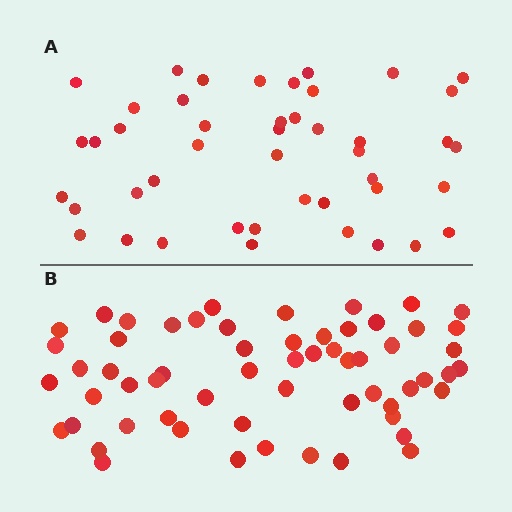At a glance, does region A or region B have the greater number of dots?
Region B (the bottom region) has more dots.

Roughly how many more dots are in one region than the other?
Region B has approximately 15 more dots than region A.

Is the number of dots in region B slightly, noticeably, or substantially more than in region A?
Region B has noticeably more, but not dramatically so. The ratio is roughly 1.3 to 1.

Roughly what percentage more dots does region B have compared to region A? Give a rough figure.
About 35% more.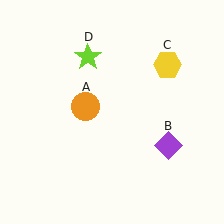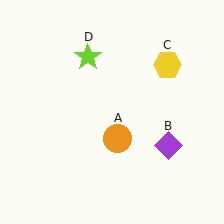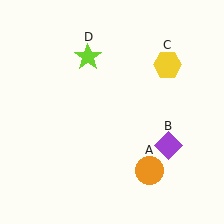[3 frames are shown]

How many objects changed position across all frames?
1 object changed position: orange circle (object A).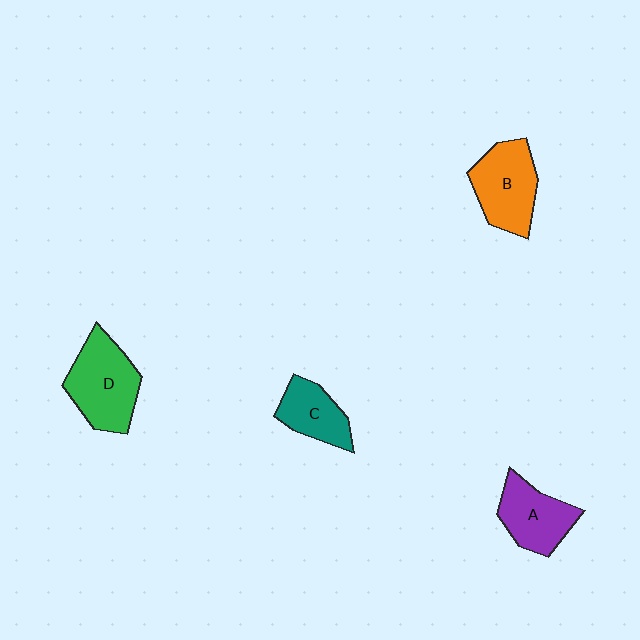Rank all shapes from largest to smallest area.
From largest to smallest: D (green), B (orange), A (purple), C (teal).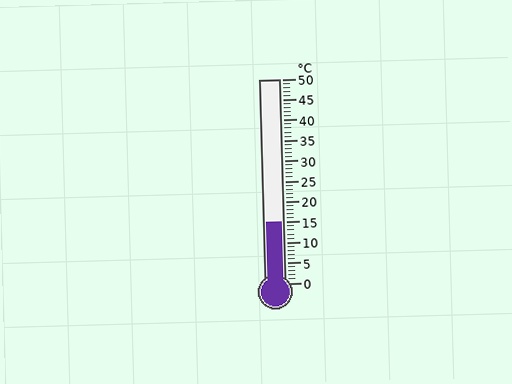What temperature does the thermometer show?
The thermometer shows approximately 15°C.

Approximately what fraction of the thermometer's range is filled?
The thermometer is filled to approximately 30% of its range.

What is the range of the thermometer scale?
The thermometer scale ranges from 0°C to 50°C.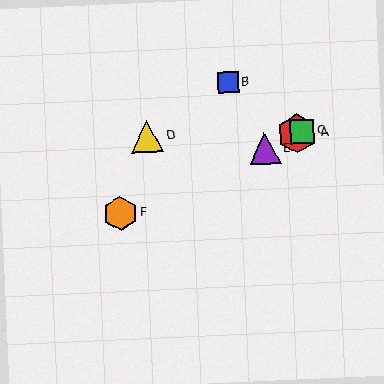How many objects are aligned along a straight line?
4 objects (A, C, E, F) are aligned along a straight line.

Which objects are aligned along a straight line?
Objects A, C, E, F are aligned along a straight line.